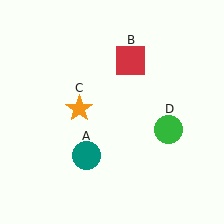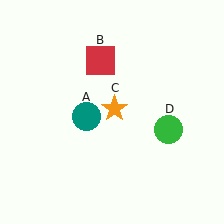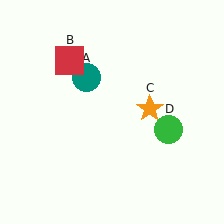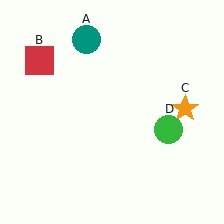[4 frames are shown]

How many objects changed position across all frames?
3 objects changed position: teal circle (object A), red square (object B), orange star (object C).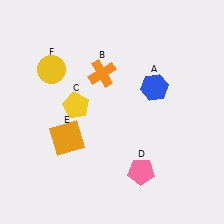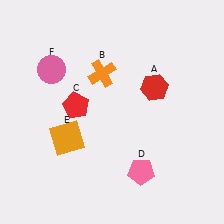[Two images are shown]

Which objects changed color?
A changed from blue to red. C changed from yellow to red. F changed from yellow to pink.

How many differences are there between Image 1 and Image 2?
There are 3 differences between the two images.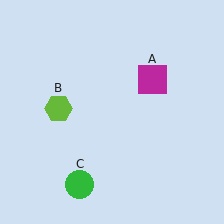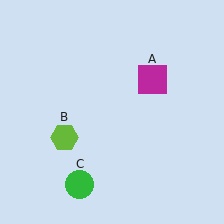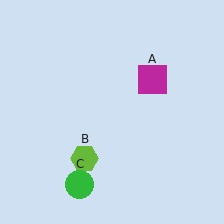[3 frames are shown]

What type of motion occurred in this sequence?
The lime hexagon (object B) rotated counterclockwise around the center of the scene.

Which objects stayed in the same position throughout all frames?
Magenta square (object A) and green circle (object C) remained stationary.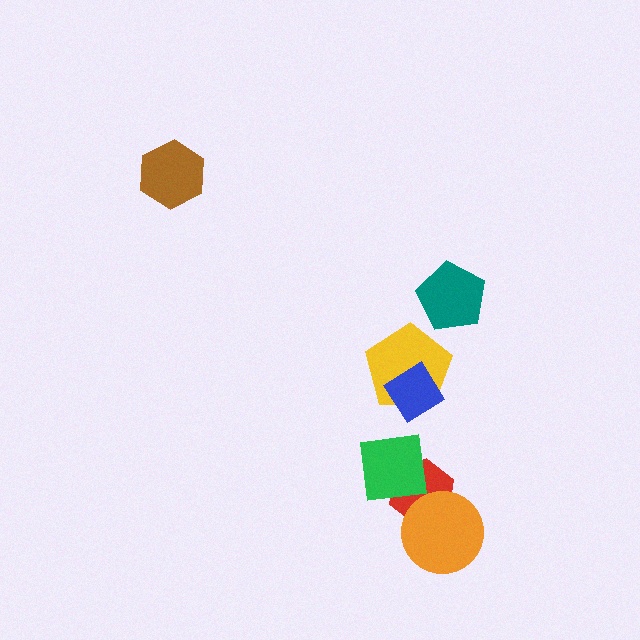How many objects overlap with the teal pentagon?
0 objects overlap with the teal pentagon.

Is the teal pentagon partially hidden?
No, no other shape covers it.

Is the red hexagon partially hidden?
Yes, it is partially covered by another shape.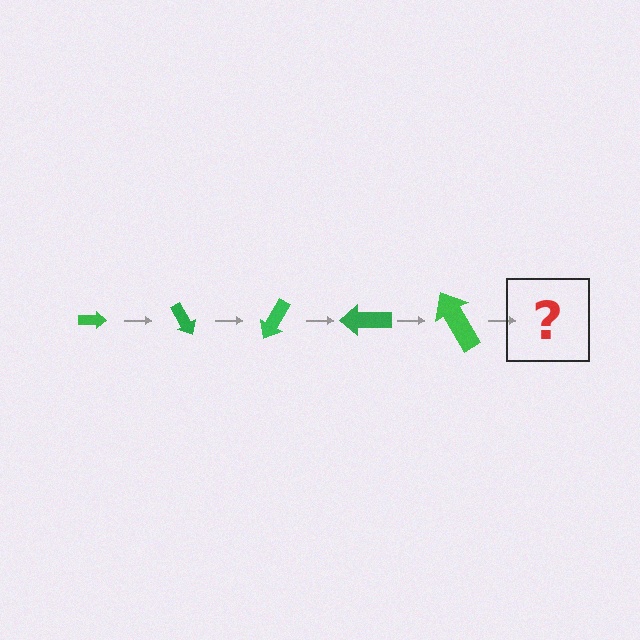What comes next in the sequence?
The next element should be an arrow, larger than the previous one and rotated 300 degrees from the start.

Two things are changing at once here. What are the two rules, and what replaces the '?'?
The two rules are that the arrow grows larger each step and it rotates 60 degrees each step. The '?' should be an arrow, larger than the previous one and rotated 300 degrees from the start.